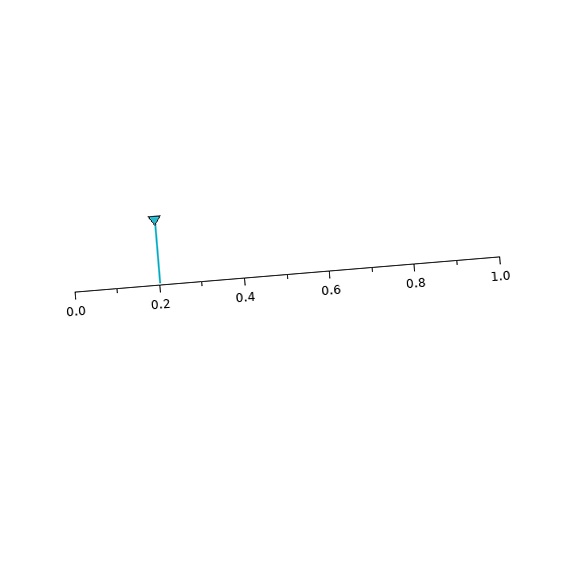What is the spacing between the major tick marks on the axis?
The major ticks are spaced 0.2 apart.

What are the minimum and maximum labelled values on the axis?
The axis runs from 0.0 to 1.0.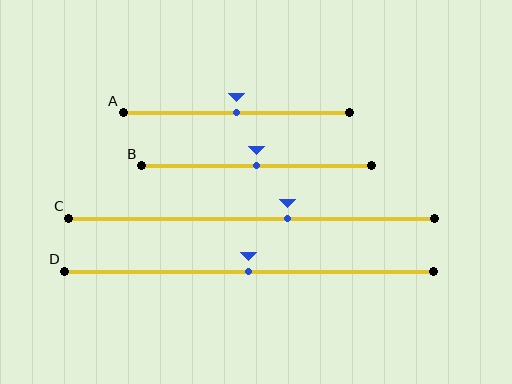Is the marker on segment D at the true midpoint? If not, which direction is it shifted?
Yes, the marker on segment D is at the true midpoint.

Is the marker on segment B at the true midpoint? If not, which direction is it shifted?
Yes, the marker on segment B is at the true midpoint.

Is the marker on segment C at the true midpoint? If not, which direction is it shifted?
No, the marker on segment C is shifted to the right by about 10% of the segment length.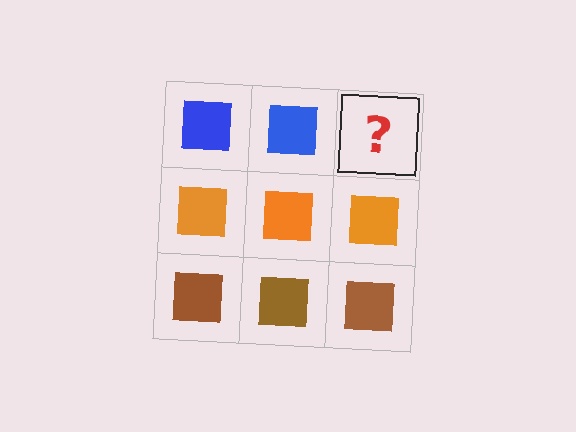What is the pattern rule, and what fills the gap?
The rule is that each row has a consistent color. The gap should be filled with a blue square.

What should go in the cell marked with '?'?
The missing cell should contain a blue square.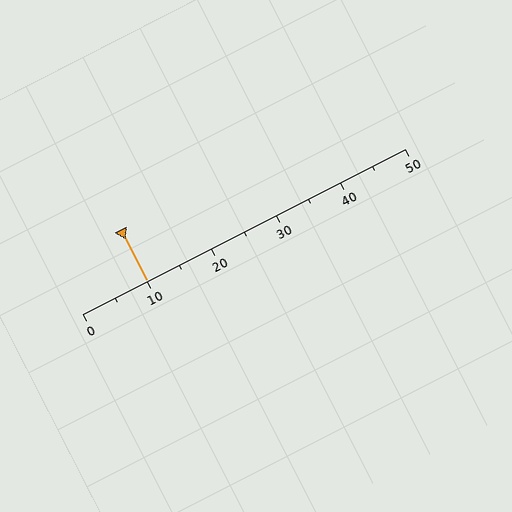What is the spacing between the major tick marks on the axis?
The major ticks are spaced 10 apart.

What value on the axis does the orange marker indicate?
The marker indicates approximately 10.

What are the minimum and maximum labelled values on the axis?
The axis runs from 0 to 50.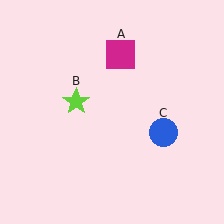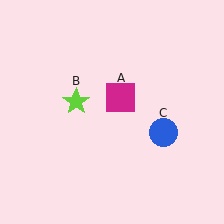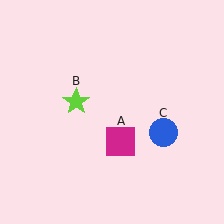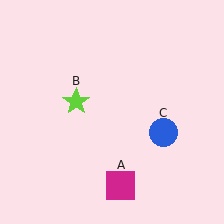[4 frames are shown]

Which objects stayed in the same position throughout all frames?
Lime star (object B) and blue circle (object C) remained stationary.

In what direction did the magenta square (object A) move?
The magenta square (object A) moved down.